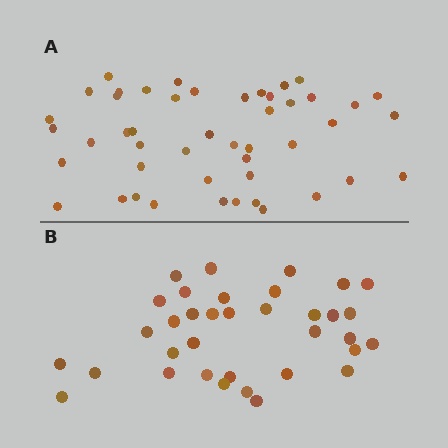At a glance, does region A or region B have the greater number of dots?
Region A (the top region) has more dots.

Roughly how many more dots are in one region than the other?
Region A has roughly 12 or so more dots than region B.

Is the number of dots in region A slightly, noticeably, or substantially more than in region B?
Region A has noticeably more, but not dramatically so. The ratio is roughly 1.3 to 1.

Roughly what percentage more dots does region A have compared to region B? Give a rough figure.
About 35% more.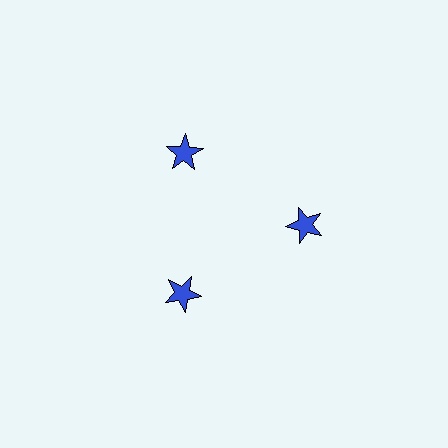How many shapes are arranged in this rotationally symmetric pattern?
There are 3 shapes, arranged in 3 groups of 1.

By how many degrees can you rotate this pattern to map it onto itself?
The pattern maps onto itself every 120 degrees of rotation.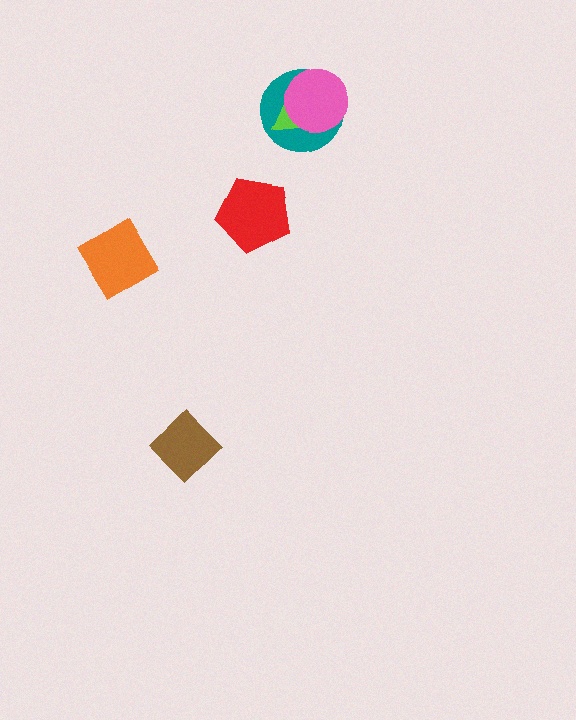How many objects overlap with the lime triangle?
2 objects overlap with the lime triangle.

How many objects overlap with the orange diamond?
0 objects overlap with the orange diamond.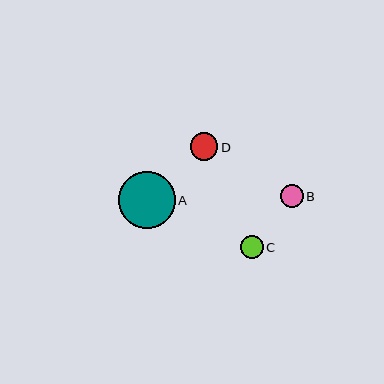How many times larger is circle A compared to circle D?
Circle A is approximately 2.1 times the size of circle D.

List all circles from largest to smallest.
From largest to smallest: A, D, C, B.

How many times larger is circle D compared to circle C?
Circle D is approximately 1.2 times the size of circle C.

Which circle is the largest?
Circle A is the largest with a size of approximately 57 pixels.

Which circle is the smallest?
Circle B is the smallest with a size of approximately 23 pixels.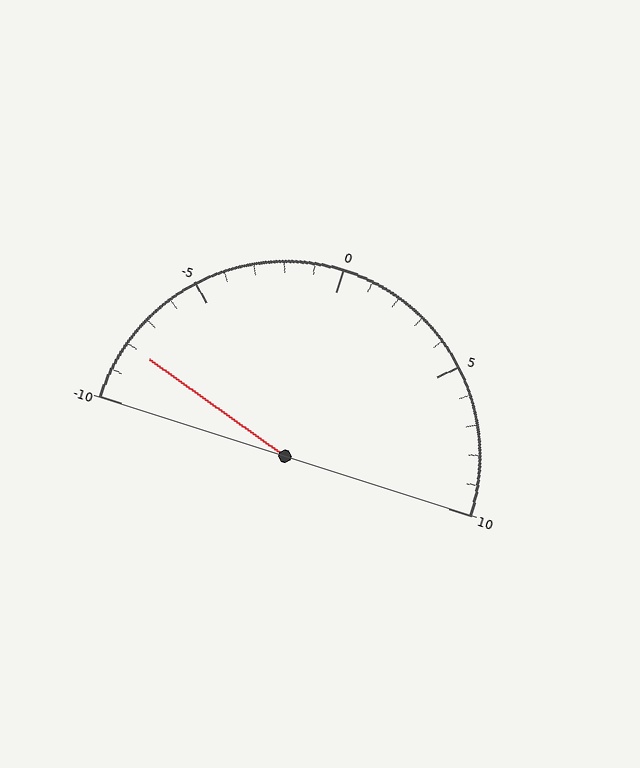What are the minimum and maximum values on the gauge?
The gauge ranges from -10 to 10.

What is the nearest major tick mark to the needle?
The nearest major tick mark is -10.